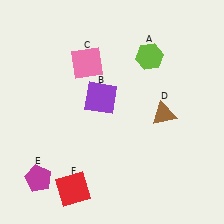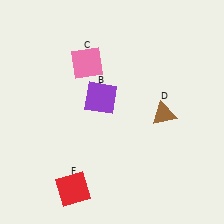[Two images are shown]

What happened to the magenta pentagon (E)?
The magenta pentagon (E) was removed in Image 2. It was in the bottom-left area of Image 1.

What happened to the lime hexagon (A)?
The lime hexagon (A) was removed in Image 2. It was in the top-right area of Image 1.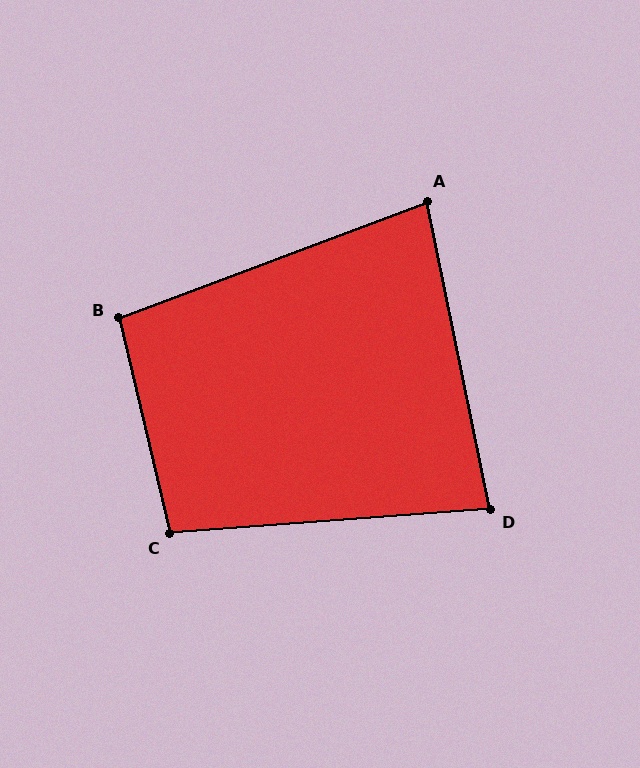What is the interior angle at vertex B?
Approximately 97 degrees (obtuse).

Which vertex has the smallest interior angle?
A, at approximately 81 degrees.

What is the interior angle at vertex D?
Approximately 83 degrees (acute).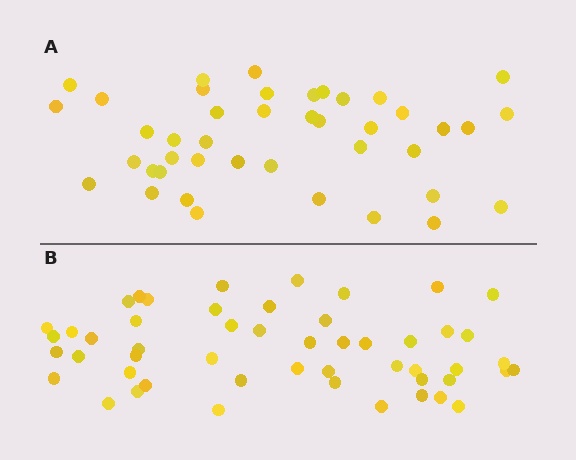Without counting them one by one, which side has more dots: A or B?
Region B (the bottom region) has more dots.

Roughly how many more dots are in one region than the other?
Region B has roughly 8 or so more dots than region A.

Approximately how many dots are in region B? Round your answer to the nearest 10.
About 50 dots. (The exact count is 51, which rounds to 50.)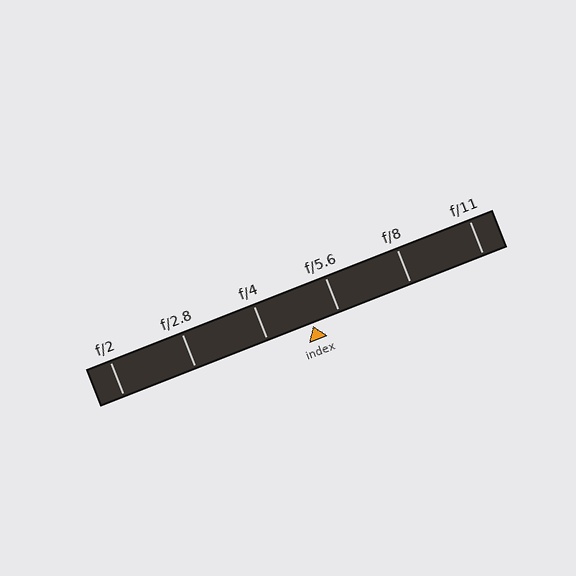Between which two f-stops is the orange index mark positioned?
The index mark is between f/4 and f/5.6.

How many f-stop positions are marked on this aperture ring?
There are 6 f-stop positions marked.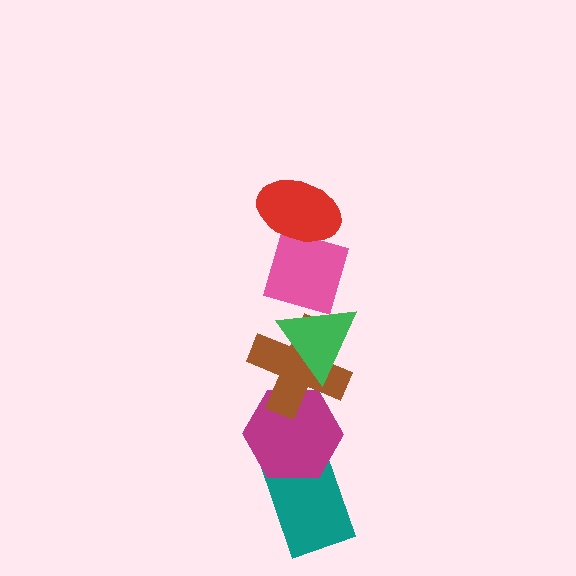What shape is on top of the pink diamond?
The red ellipse is on top of the pink diamond.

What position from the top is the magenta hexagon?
The magenta hexagon is 5th from the top.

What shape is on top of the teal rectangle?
The magenta hexagon is on top of the teal rectangle.